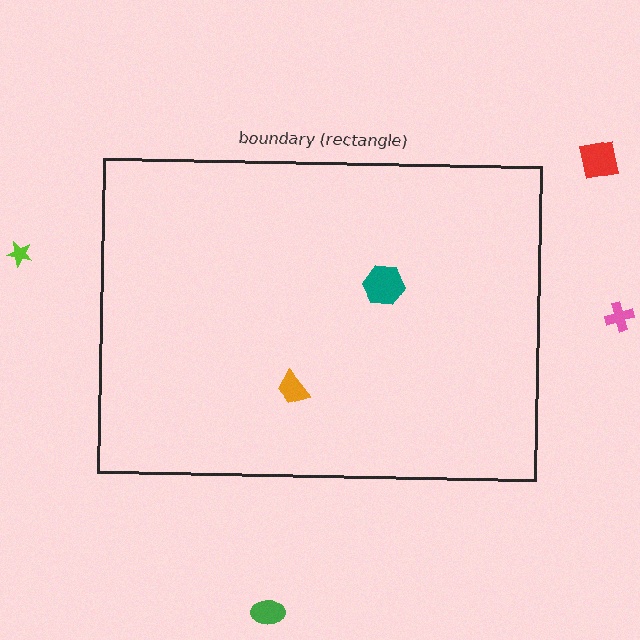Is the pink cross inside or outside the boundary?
Outside.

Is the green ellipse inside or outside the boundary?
Outside.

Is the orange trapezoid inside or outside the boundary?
Inside.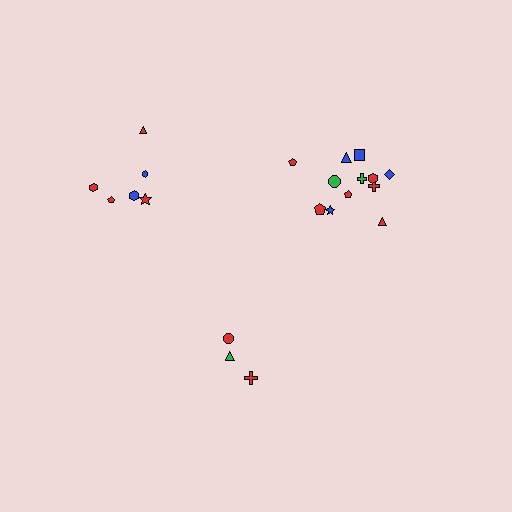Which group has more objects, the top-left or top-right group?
The top-right group.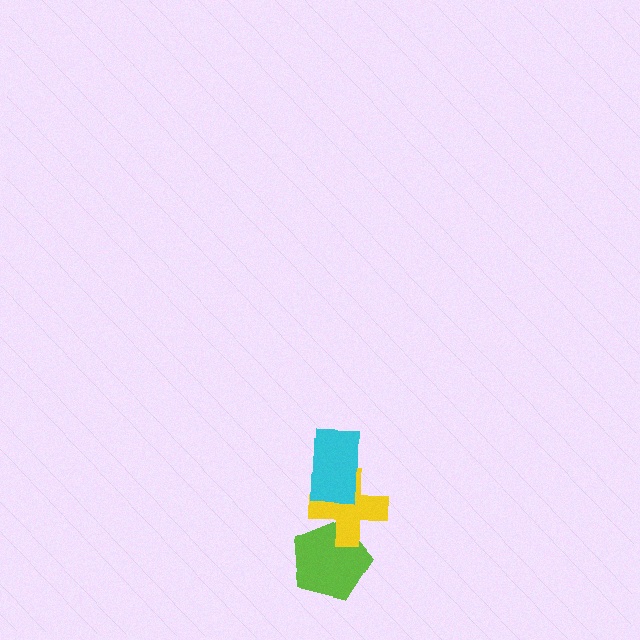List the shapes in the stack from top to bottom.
From top to bottom: the cyan rectangle, the yellow cross, the lime pentagon.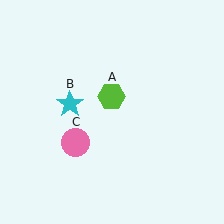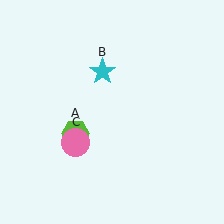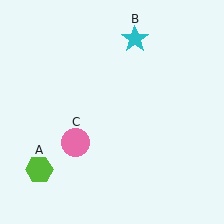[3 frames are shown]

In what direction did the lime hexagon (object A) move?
The lime hexagon (object A) moved down and to the left.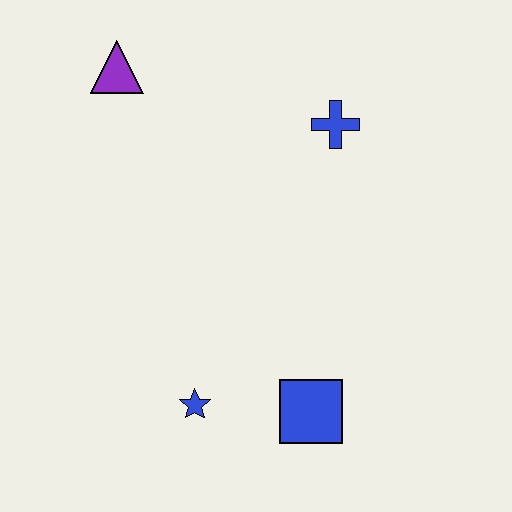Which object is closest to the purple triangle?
The blue cross is closest to the purple triangle.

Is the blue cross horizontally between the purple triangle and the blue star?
No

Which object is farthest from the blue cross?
The blue star is farthest from the blue cross.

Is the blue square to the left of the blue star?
No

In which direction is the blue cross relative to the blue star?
The blue cross is above the blue star.